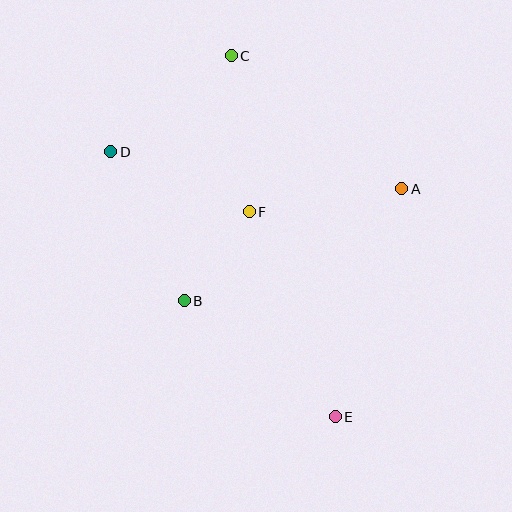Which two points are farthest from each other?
Points C and E are farthest from each other.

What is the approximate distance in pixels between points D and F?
The distance between D and F is approximately 151 pixels.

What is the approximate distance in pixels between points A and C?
The distance between A and C is approximately 216 pixels.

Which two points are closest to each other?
Points B and F are closest to each other.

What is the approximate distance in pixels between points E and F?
The distance between E and F is approximately 223 pixels.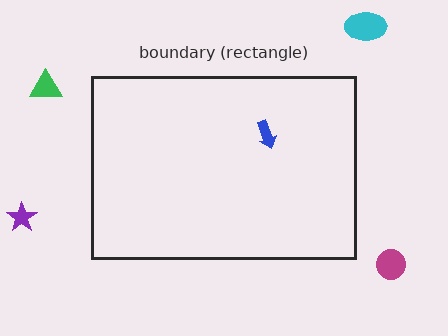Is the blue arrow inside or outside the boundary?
Inside.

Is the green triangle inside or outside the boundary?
Outside.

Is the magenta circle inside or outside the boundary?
Outside.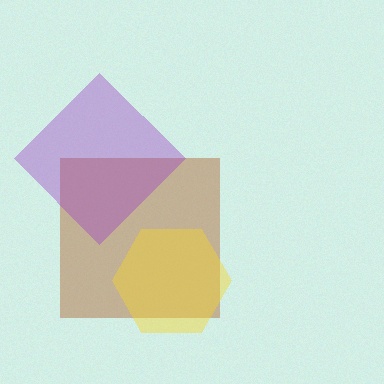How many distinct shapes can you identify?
There are 3 distinct shapes: a brown square, a purple diamond, a yellow hexagon.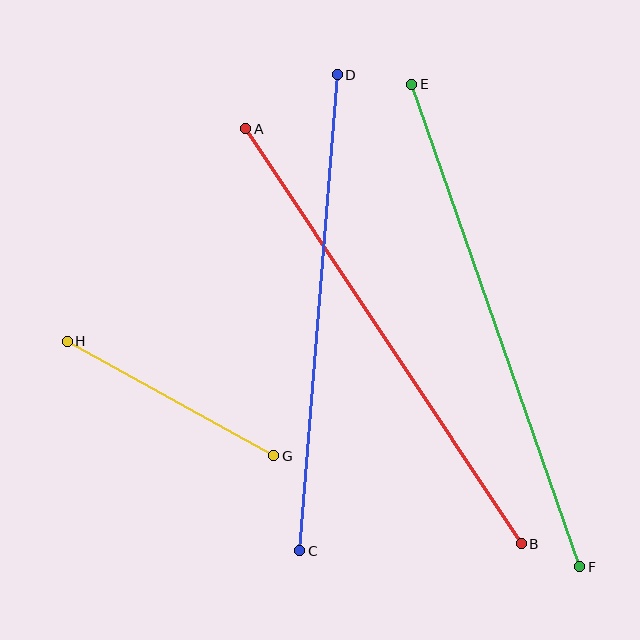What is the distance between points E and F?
The distance is approximately 511 pixels.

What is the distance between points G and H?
The distance is approximately 236 pixels.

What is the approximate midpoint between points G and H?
The midpoint is at approximately (170, 399) pixels.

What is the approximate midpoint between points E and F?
The midpoint is at approximately (496, 326) pixels.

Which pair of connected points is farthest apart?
Points E and F are farthest apart.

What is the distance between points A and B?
The distance is approximately 498 pixels.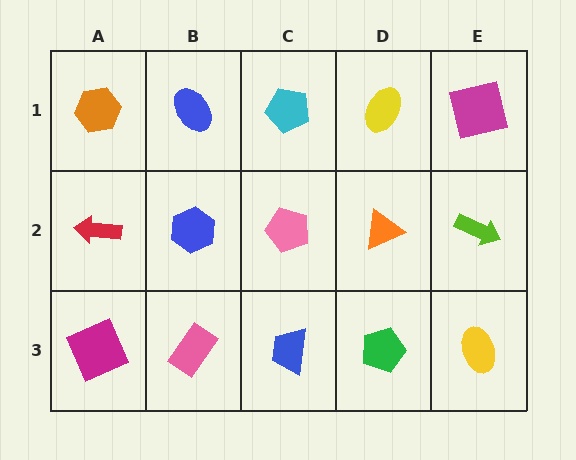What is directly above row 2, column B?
A blue ellipse.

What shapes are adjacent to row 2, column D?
A yellow ellipse (row 1, column D), a green pentagon (row 3, column D), a pink pentagon (row 2, column C), a lime arrow (row 2, column E).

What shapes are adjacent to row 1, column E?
A lime arrow (row 2, column E), a yellow ellipse (row 1, column D).